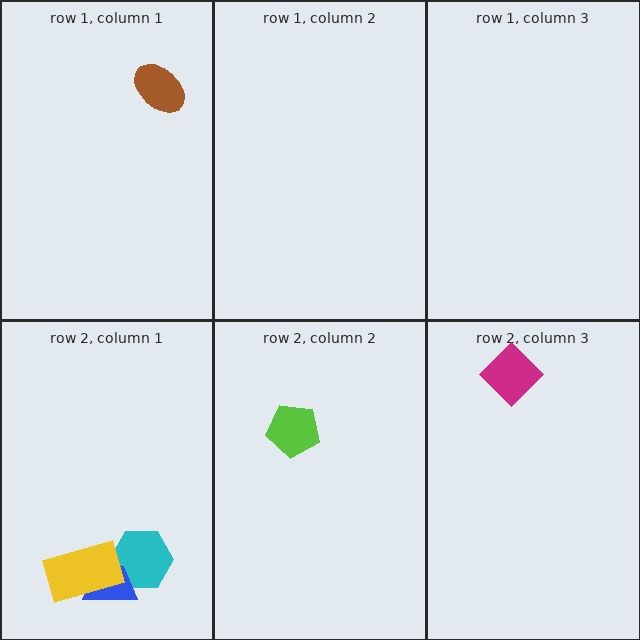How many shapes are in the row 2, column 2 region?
1.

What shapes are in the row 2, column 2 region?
The lime pentagon.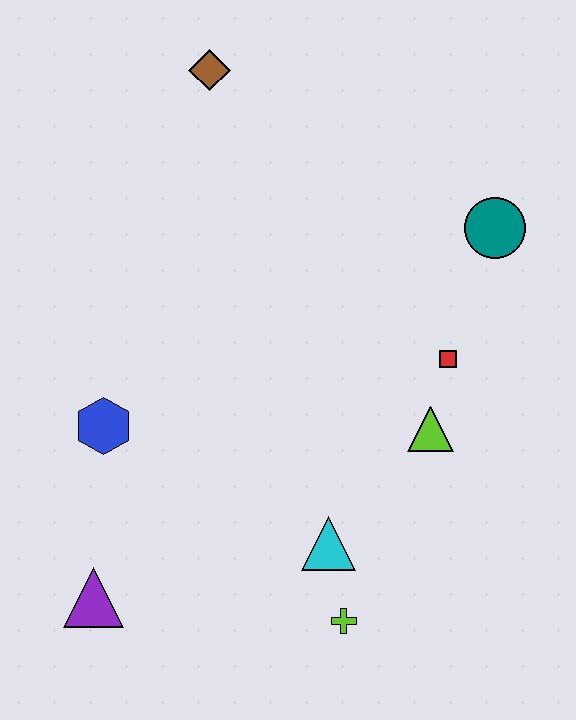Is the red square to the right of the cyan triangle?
Yes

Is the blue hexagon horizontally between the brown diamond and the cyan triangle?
No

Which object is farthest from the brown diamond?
The lime cross is farthest from the brown diamond.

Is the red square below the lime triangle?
No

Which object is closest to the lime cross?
The cyan triangle is closest to the lime cross.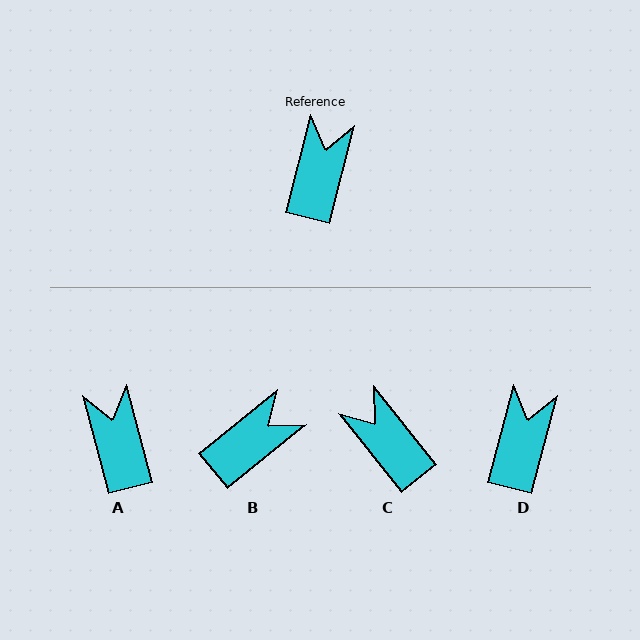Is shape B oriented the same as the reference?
No, it is off by about 36 degrees.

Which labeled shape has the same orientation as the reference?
D.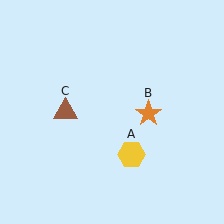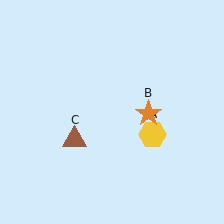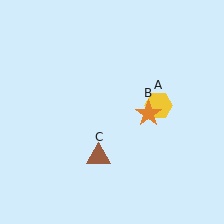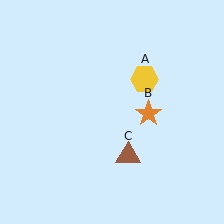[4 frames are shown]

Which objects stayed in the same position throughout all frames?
Orange star (object B) remained stationary.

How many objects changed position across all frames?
2 objects changed position: yellow hexagon (object A), brown triangle (object C).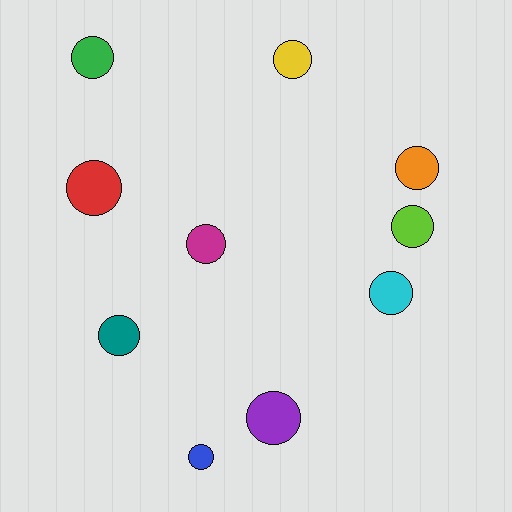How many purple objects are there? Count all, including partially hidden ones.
There is 1 purple object.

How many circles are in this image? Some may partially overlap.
There are 10 circles.